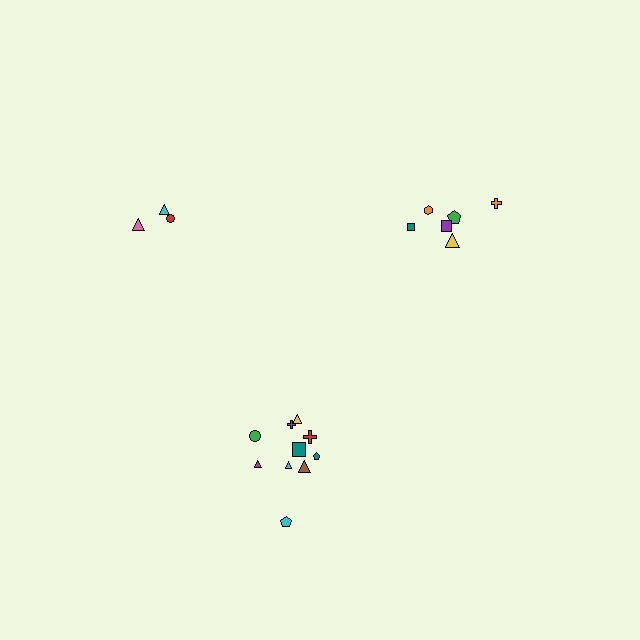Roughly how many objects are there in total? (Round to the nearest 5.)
Roughly 20 objects in total.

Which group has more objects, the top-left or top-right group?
The top-right group.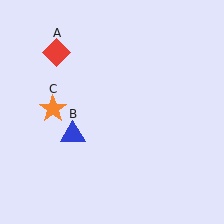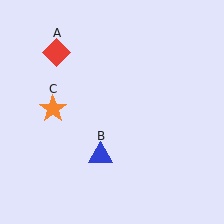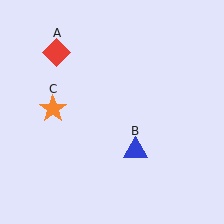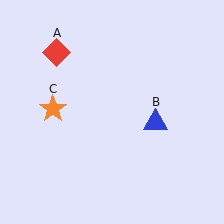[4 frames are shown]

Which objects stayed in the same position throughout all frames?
Red diamond (object A) and orange star (object C) remained stationary.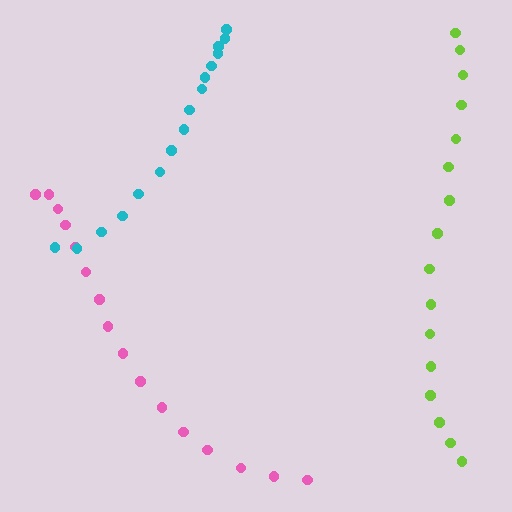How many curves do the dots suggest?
There are 3 distinct paths.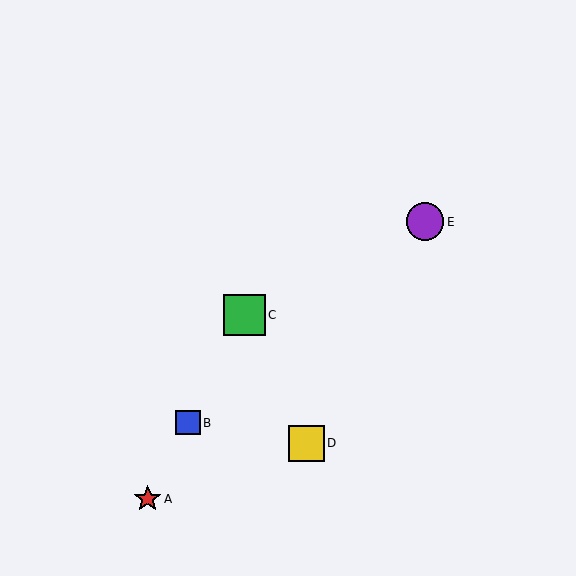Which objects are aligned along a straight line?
Objects A, B, C are aligned along a straight line.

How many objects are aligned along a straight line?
3 objects (A, B, C) are aligned along a straight line.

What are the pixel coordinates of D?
Object D is at (306, 443).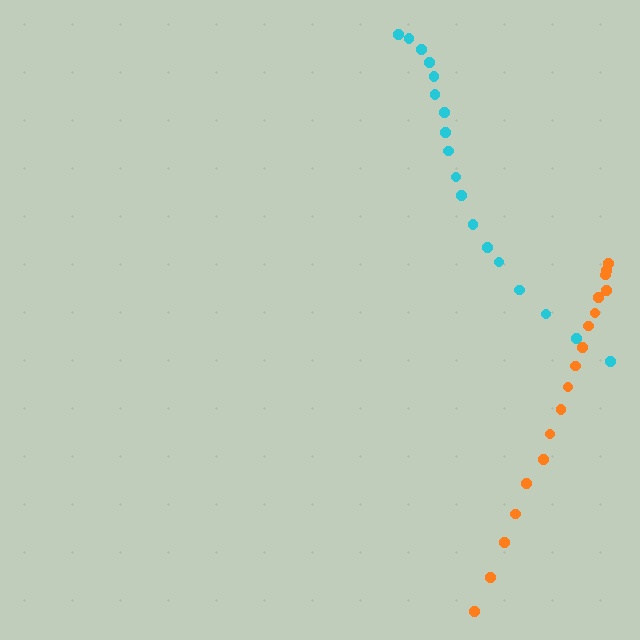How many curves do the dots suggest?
There are 2 distinct paths.